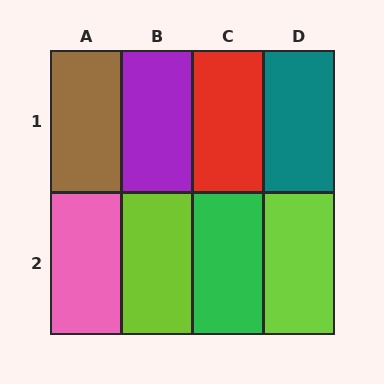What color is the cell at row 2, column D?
Lime.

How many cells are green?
1 cell is green.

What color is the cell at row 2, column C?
Green.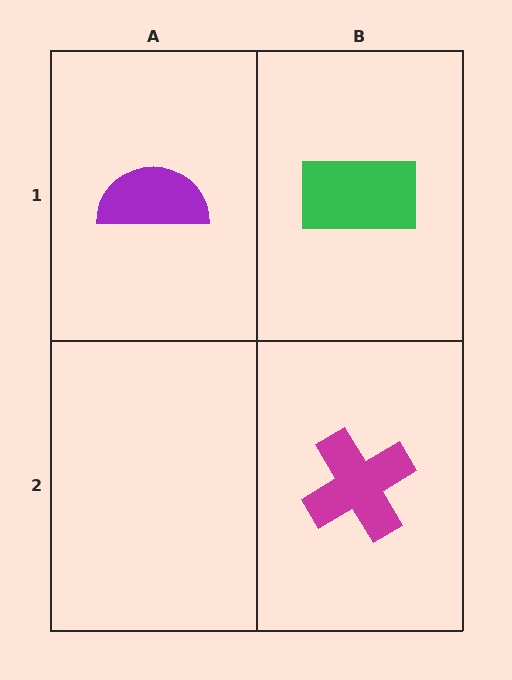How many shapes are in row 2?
1 shape.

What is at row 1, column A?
A purple semicircle.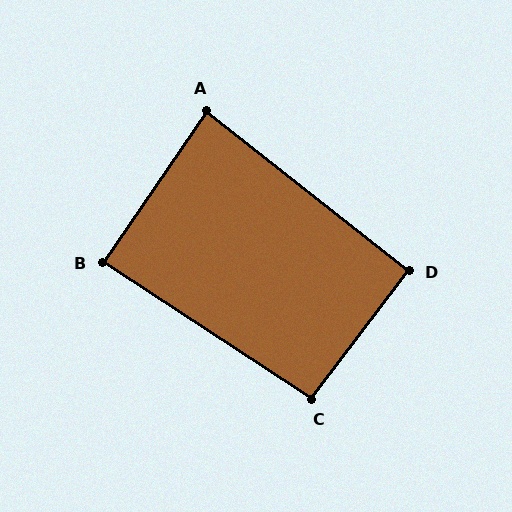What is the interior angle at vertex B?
Approximately 89 degrees (approximately right).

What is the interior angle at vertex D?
Approximately 91 degrees (approximately right).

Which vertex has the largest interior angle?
C, at approximately 94 degrees.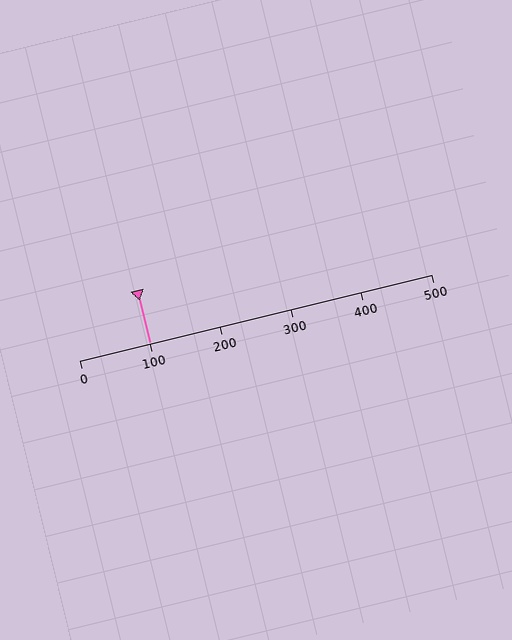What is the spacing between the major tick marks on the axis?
The major ticks are spaced 100 apart.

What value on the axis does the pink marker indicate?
The marker indicates approximately 100.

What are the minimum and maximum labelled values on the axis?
The axis runs from 0 to 500.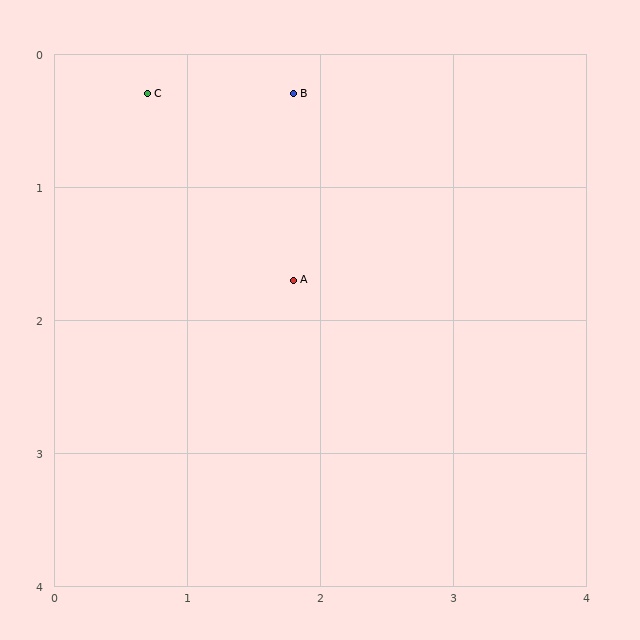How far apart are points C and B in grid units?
Points C and B are about 1.1 grid units apart.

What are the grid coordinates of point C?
Point C is at approximately (0.7, 0.3).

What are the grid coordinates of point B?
Point B is at approximately (1.8, 0.3).